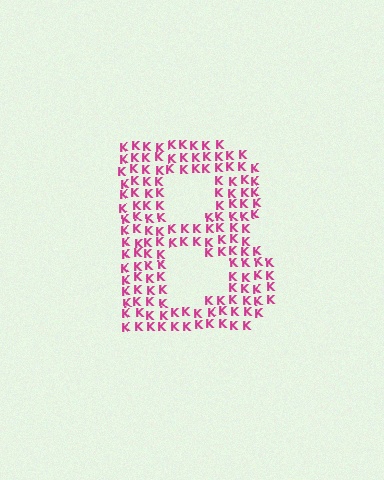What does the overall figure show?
The overall figure shows the letter B.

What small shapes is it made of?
It is made of small letter K's.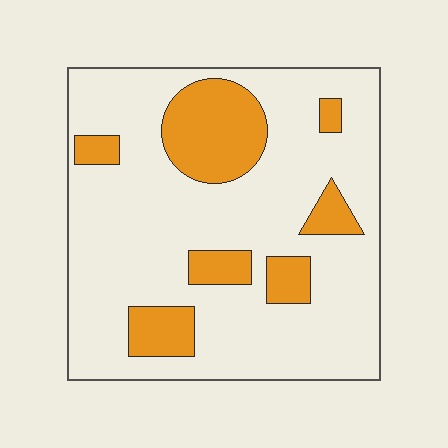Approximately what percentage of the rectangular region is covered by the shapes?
Approximately 20%.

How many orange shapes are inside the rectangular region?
7.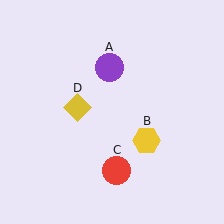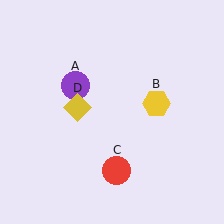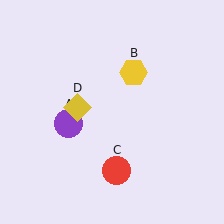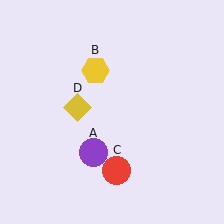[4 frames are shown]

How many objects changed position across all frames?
2 objects changed position: purple circle (object A), yellow hexagon (object B).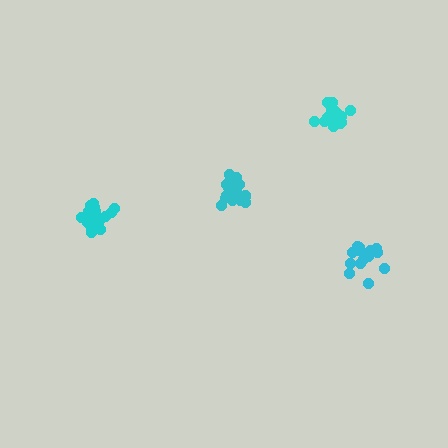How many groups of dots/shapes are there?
There are 4 groups.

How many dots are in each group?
Group 1: 20 dots, Group 2: 18 dots, Group 3: 15 dots, Group 4: 20 dots (73 total).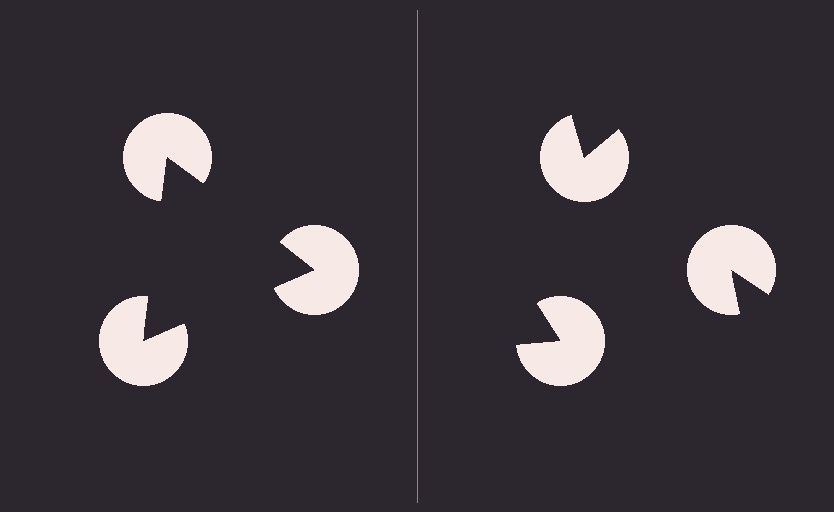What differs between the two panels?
The pac-man discs are positioned identically on both sides; only the wedge orientations differ. On the left they align to a triangle; on the right they are misaligned.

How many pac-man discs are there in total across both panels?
6 — 3 on each side.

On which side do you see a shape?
An illusory triangle appears on the left side. On the right side the wedge cuts are rotated, so no coherent shape forms.